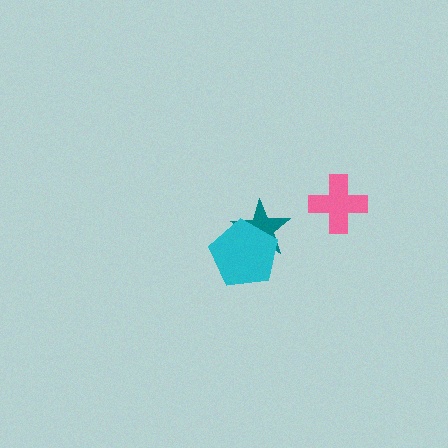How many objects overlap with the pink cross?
0 objects overlap with the pink cross.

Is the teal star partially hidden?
Yes, it is partially covered by another shape.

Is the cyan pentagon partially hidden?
No, no other shape covers it.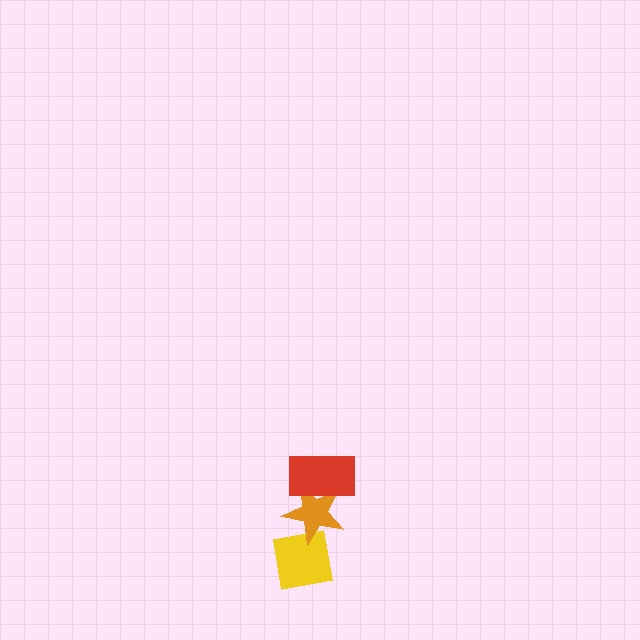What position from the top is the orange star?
The orange star is 2nd from the top.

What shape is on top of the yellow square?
The orange star is on top of the yellow square.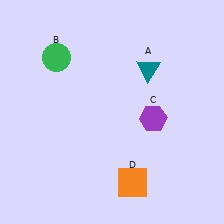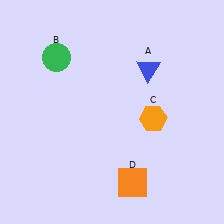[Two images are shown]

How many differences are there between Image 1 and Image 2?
There are 2 differences between the two images.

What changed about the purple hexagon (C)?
In Image 1, C is purple. In Image 2, it changed to orange.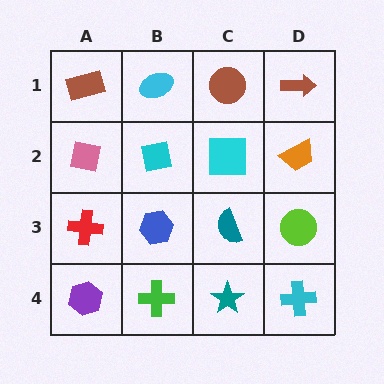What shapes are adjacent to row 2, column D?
A brown arrow (row 1, column D), a lime circle (row 3, column D), a cyan square (row 2, column C).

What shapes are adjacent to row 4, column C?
A teal semicircle (row 3, column C), a green cross (row 4, column B), a cyan cross (row 4, column D).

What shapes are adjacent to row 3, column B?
A cyan square (row 2, column B), a green cross (row 4, column B), a red cross (row 3, column A), a teal semicircle (row 3, column C).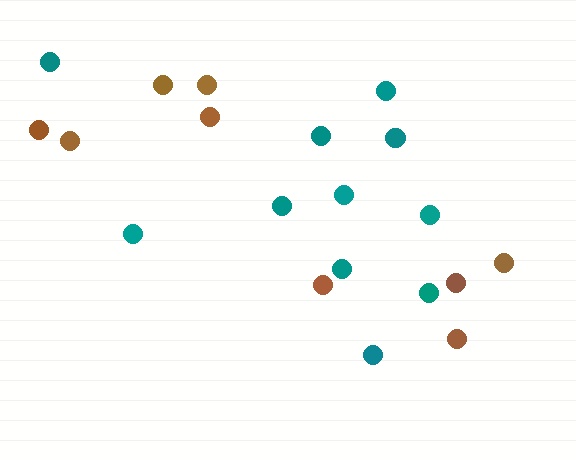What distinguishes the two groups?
There are 2 groups: one group of brown circles (9) and one group of teal circles (11).